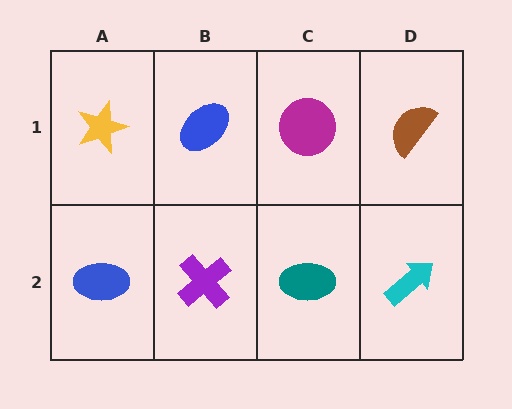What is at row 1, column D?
A brown semicircle.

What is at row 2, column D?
A cyan arrow.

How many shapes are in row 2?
4 shapes.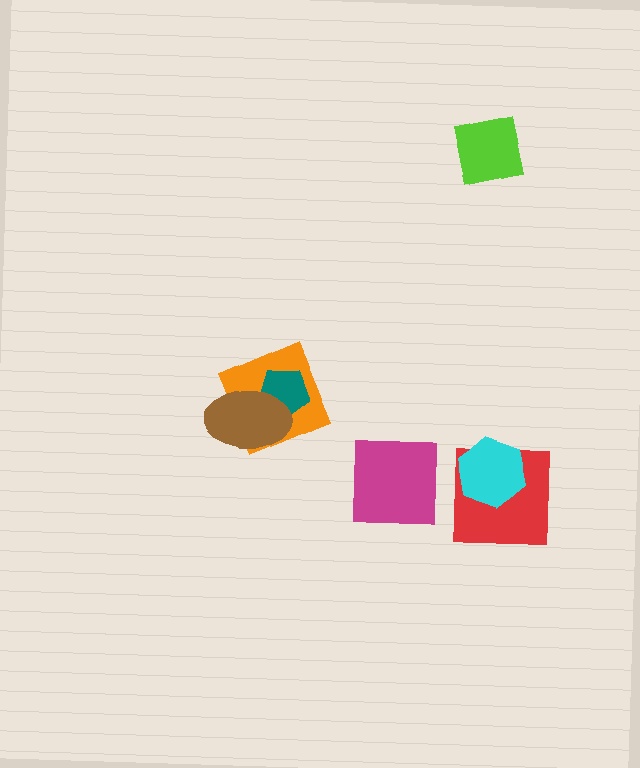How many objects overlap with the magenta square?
0 objects overlap with the magenta square.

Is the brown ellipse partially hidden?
No, no other shape covers it.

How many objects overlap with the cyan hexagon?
1 object overlaps with the cyan hexagon.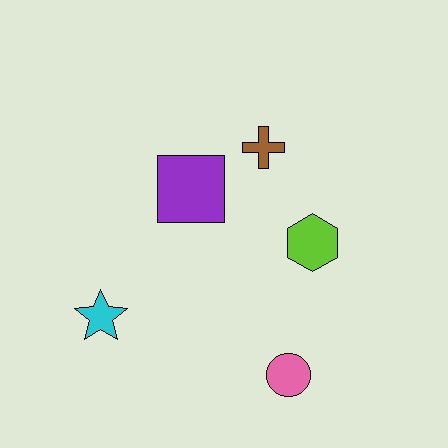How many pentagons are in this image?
There are no pentagons.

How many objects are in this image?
There are 5 objects.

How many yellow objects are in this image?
There are no yellow objects.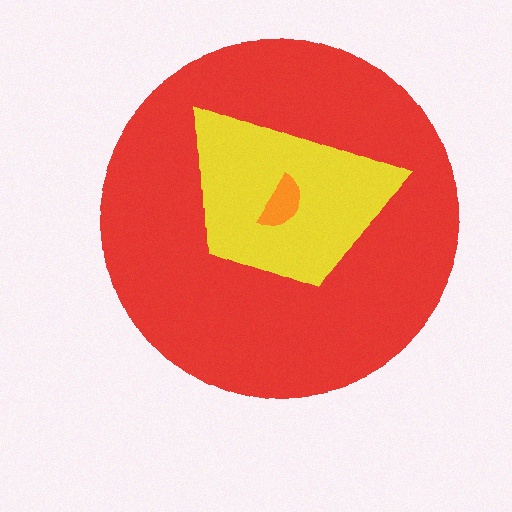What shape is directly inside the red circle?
The yellow trapezoid.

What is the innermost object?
The orange semicircle.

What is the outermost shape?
The red circle.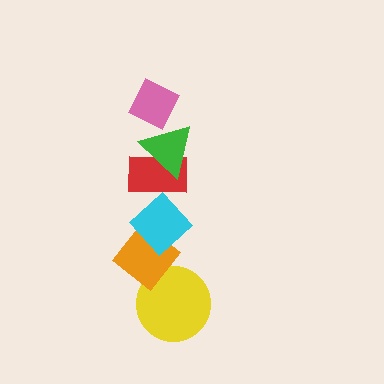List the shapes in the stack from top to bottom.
From top to bottom: the pink diamond, the green triangle, the red rectangle, the cyan diamond, the orange diamond, the yellow circle.